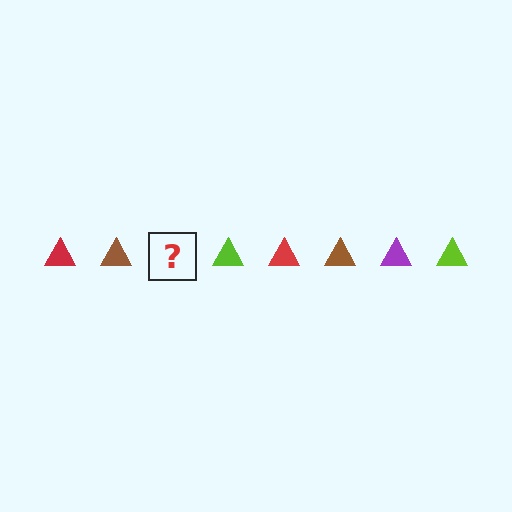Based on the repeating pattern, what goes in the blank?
The blank should be a purple triangle.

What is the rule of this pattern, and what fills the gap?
The rule is that the pattern cycles through red, brown, purple, lime triangles. The gap should be filled with a purple triangle.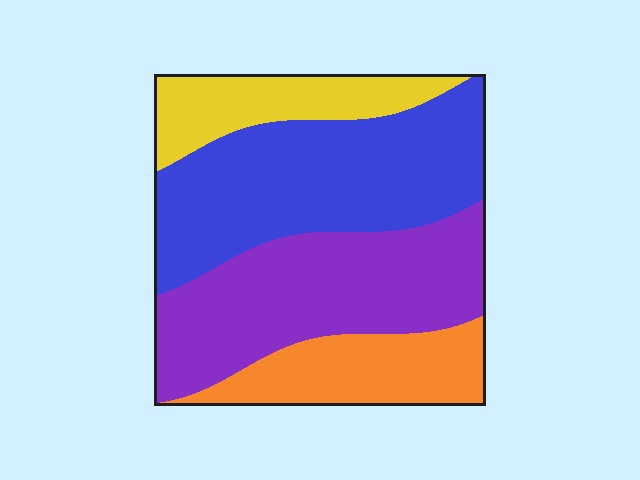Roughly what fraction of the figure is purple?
Purple covers 33% of the figure.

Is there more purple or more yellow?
Purple.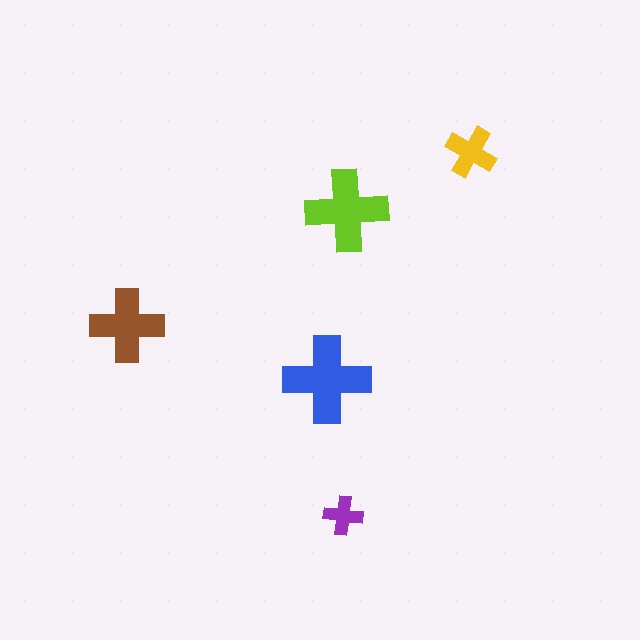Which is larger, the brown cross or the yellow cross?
The brown one.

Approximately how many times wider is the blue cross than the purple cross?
About 2 times wider.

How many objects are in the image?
There are 5 objects in the image.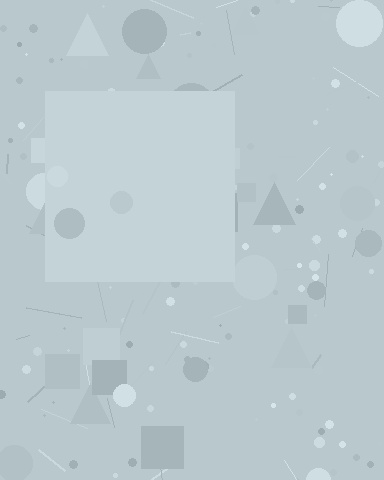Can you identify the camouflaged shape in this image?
The camouflaged shape is a square.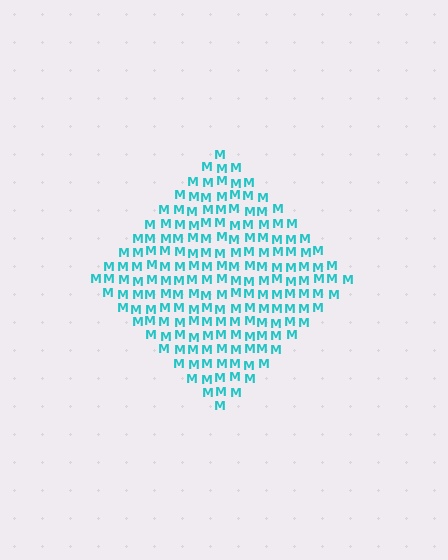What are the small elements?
The small elements are letter M's.